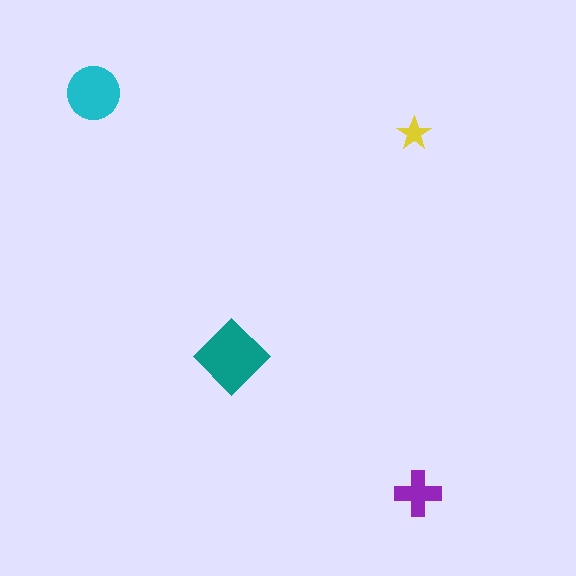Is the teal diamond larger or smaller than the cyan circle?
Larger.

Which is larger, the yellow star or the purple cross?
The purple cross.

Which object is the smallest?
The yellow star.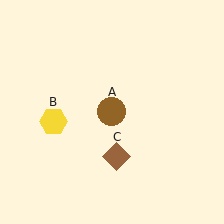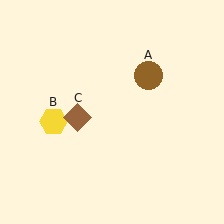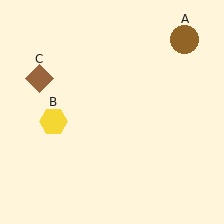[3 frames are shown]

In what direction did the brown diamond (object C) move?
The brown diamond (object C) moved up and to the left.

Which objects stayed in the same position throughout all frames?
Yellow hexagon (object B) remained stationary.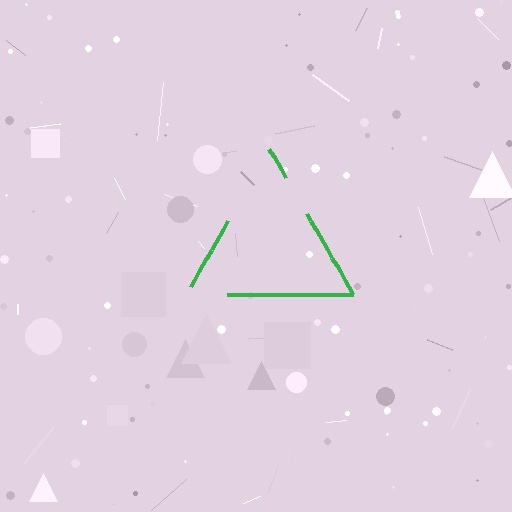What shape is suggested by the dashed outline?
The dashed outline suggests a triangle.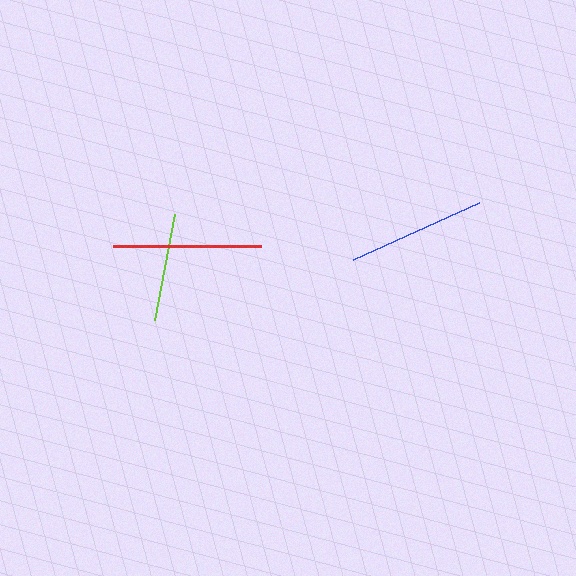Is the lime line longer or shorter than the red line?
The red line is longer than the lime line.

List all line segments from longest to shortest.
From longest to shortest: red, blue, lime.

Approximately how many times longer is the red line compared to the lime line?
The red line is approximately 1.4 times the length of the lime line.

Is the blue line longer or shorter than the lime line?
The blue line is longer than the lime line.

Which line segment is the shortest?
The lime line is the shortest at approximately 108 pixels.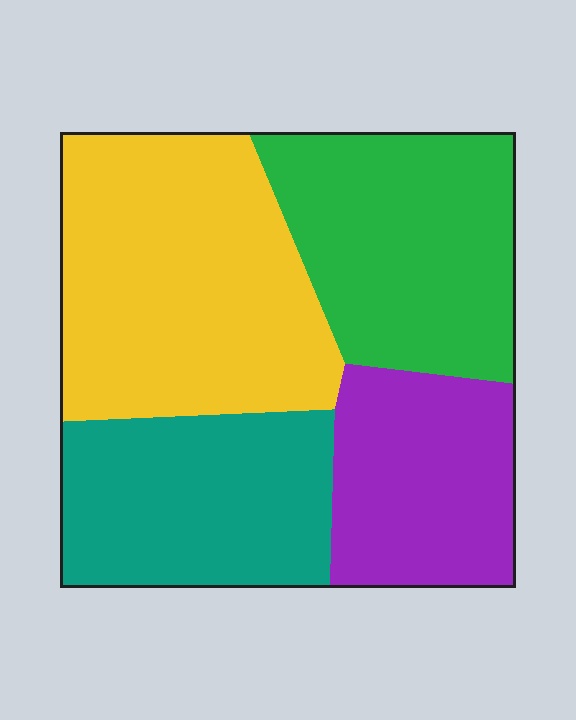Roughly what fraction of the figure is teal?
Teal takes up about one quarter (1/4) of the figure.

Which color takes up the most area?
Yellow, at roughly 35%.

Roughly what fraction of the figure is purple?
Purple takes up about one fifth (1/5) of the figure.